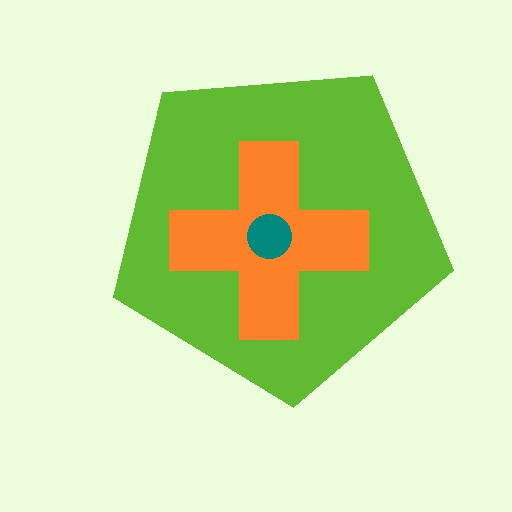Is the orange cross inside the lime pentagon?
Yes.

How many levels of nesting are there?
3.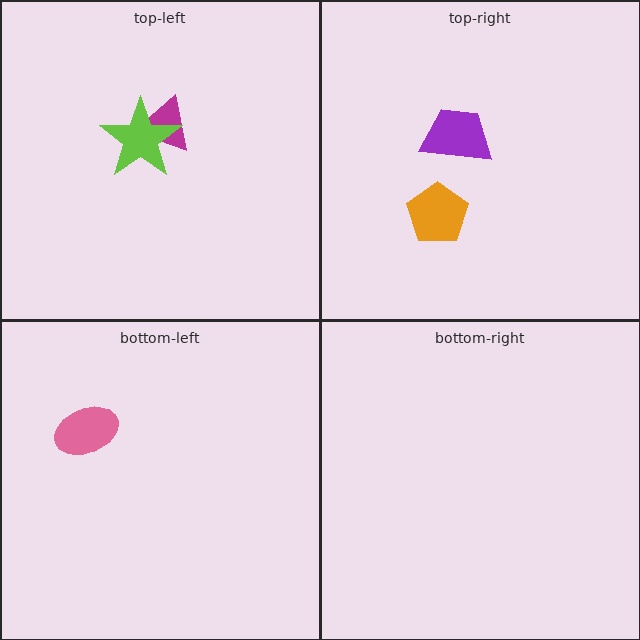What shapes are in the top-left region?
The magenta triangle, the lime star.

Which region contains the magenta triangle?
The top-left region.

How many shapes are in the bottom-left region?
1.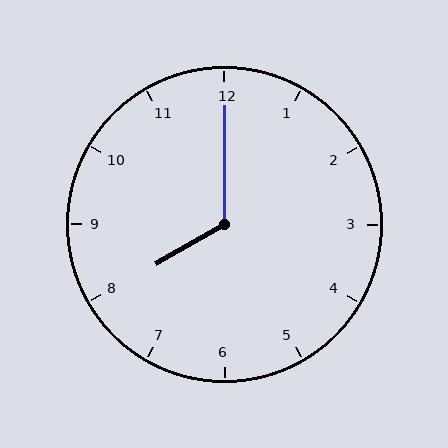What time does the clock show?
8:00.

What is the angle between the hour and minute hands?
Approximately 120 degrees.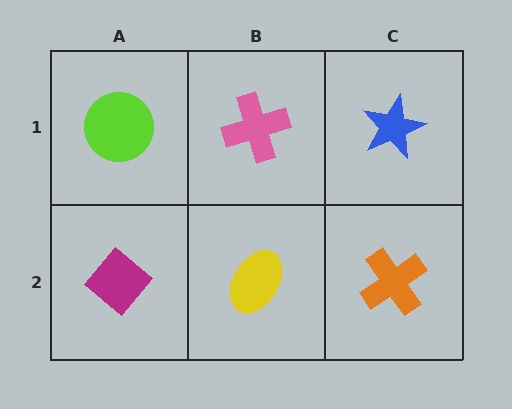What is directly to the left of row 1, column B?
A lime circle.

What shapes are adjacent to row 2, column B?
A pink cross (row 1, column B), a magenta diamond (row 2, column A), an orange cross (row 2, column C).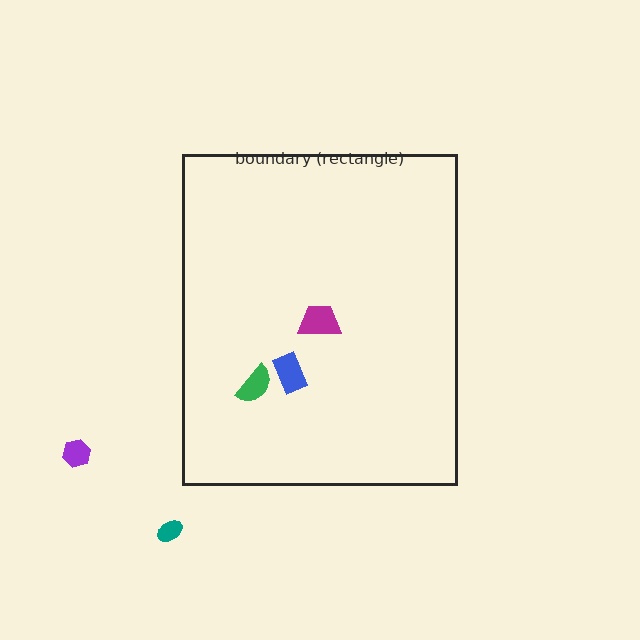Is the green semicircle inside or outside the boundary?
Inside.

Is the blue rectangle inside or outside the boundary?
Inside.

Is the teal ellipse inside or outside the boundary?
Outside.